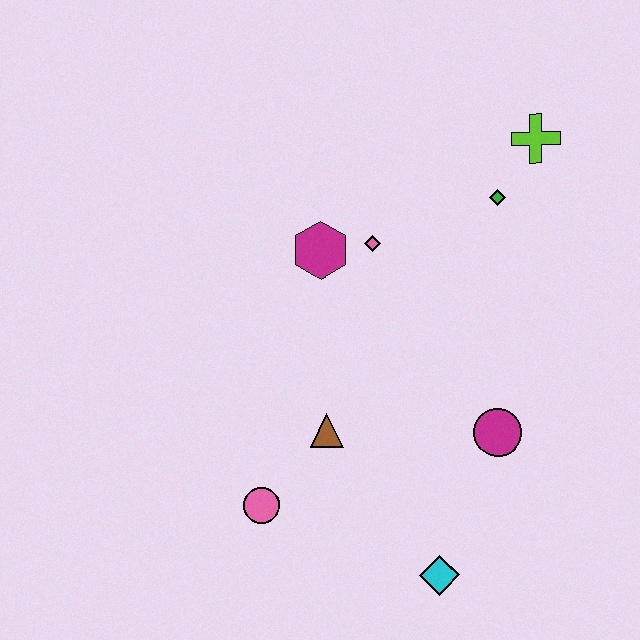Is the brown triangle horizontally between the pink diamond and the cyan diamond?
No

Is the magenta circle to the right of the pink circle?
Yes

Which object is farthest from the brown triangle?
The lime cross is farthest from the brown triangle.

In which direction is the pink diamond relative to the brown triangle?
The pink diamond is above the brown triangle.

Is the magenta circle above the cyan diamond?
Yes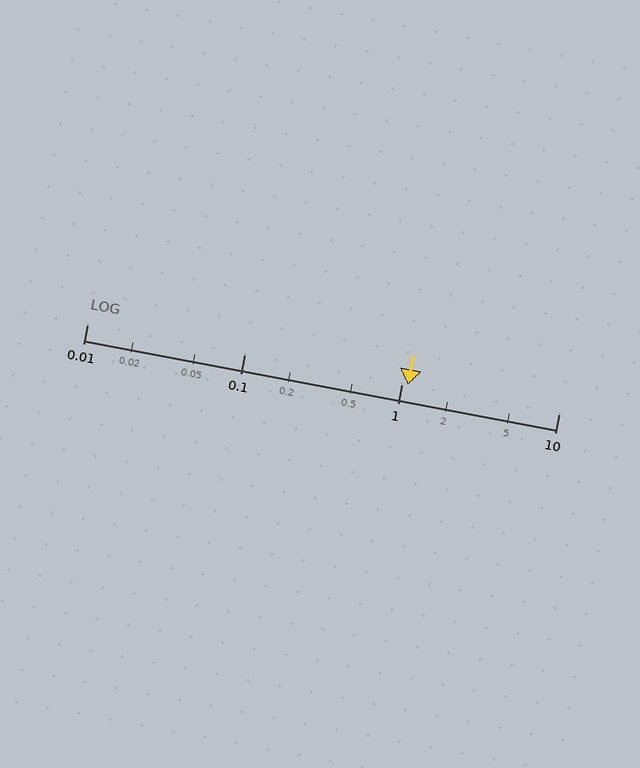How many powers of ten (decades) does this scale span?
The scale spans 3 decades, from 0.01 to 10.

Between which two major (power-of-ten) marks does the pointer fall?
The pointer is between 1 and 10.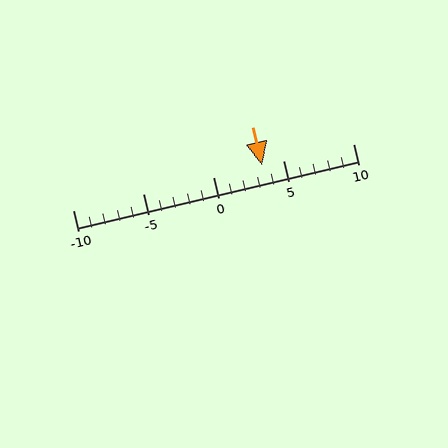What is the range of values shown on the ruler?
The ruler shows values from -10 to 10.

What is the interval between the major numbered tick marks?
The major tick marks are spaced 5 units apart.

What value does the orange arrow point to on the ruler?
The orange arrow points to approximately 4.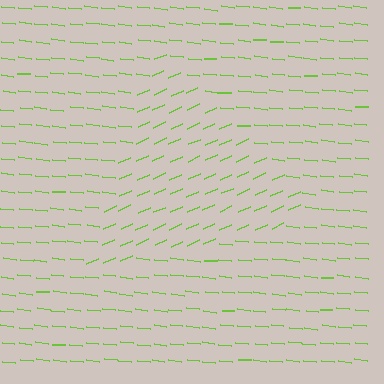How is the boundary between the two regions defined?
The boundary is defined purely by a change in line orientation (approximately 31 degrees difference). All lines are the same color and thickness.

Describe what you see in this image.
The image is filled with small lime line segments. A triangle region in the image has lines oriented differently from the surrounding lines, creating a visible texture boundary.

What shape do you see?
I see a triangle.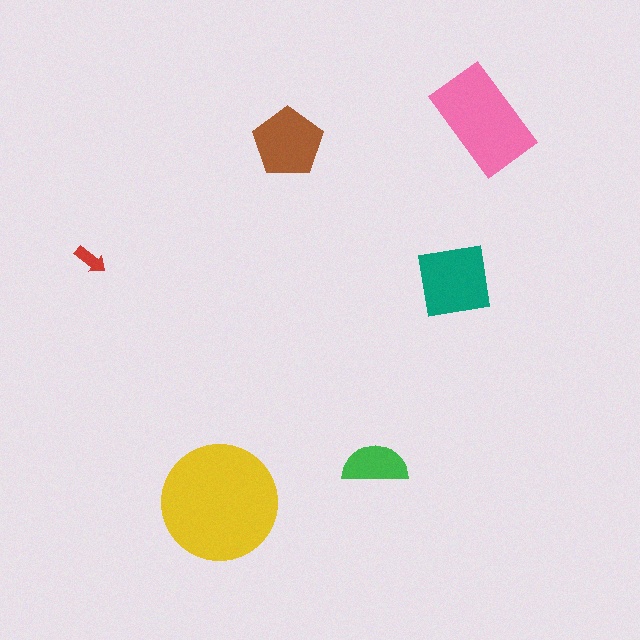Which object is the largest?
The yellow circle.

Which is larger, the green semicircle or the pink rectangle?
The pink rectangle.